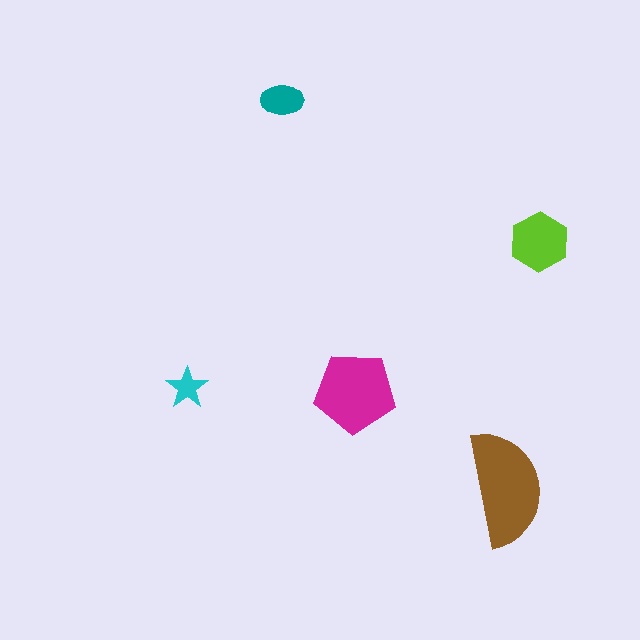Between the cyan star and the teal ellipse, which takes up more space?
The teal ellipse.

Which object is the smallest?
The cyan star.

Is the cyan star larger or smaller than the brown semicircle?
Smaller.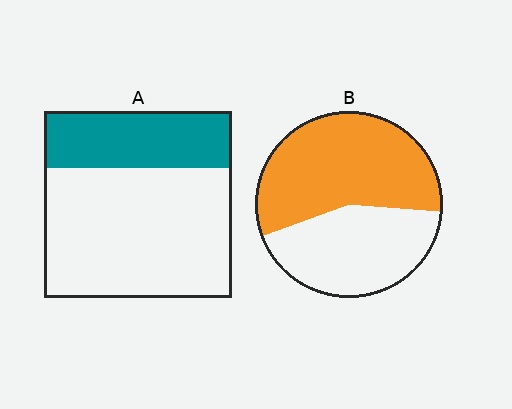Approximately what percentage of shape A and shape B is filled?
A is approximately 30% and B is approximately 55%.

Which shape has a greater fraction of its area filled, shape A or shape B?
Shape B.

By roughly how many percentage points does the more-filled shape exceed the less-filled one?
By roughly 25 percentage points (B over A).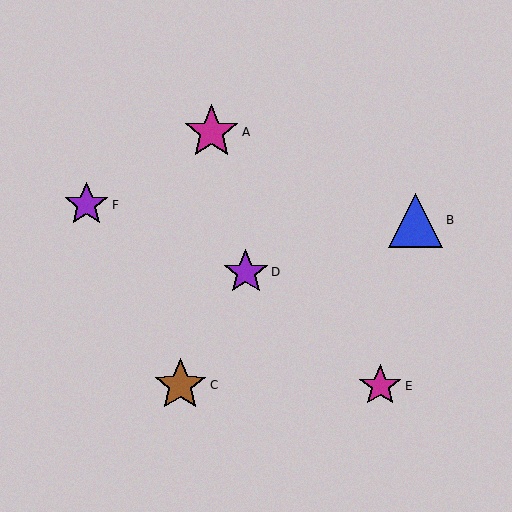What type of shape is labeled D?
Shape D is a purple star.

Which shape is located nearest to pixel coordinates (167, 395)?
The brown star (labeled C) at (180, 385) is nearest to that location.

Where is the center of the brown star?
The center of the brown star is at (180, 385).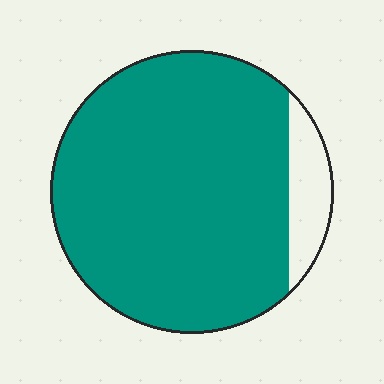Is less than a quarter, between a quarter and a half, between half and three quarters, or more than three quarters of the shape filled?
More than three quarters.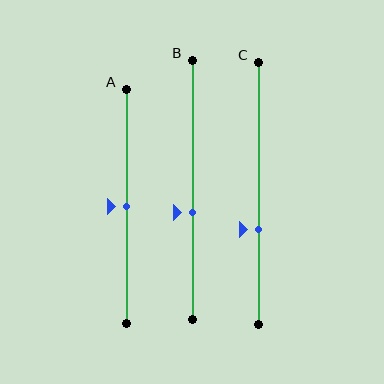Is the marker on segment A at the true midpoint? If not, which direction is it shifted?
Yes, the marker on segment A is at the true midpoint.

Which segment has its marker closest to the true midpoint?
Segment A has its marker closest to the true midpoint.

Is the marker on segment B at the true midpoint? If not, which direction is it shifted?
No, the marker on segment B is shifted downward by about 9% of the segment length.